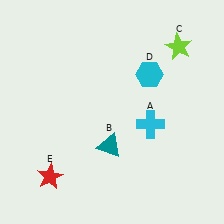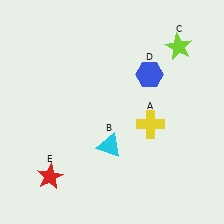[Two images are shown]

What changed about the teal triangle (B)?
In Image 1, B is teal. In Image 2, it changed to cyan.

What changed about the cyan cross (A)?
In Image 1, A is cyan. In Image 2, it changed to yellow.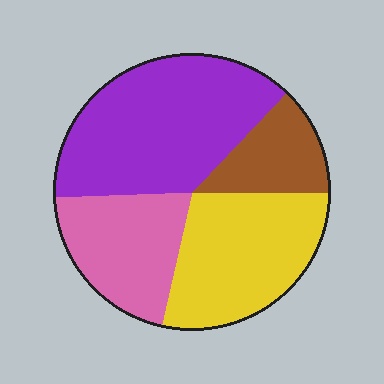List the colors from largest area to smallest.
From largest to smallest: purple, yellow, pink, brown.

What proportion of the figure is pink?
Pink takes up about one fifth (1/5) of the figure.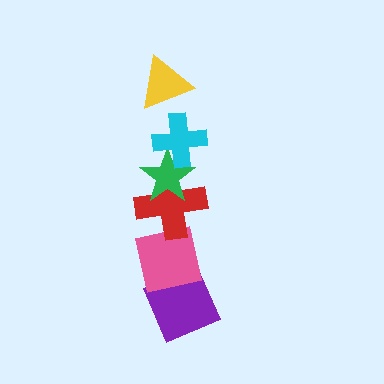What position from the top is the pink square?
The pink square is 5th from the top.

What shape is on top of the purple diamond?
The pink square is on top of the purple diamond.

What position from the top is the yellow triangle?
The yellow triangle is 1st from the top.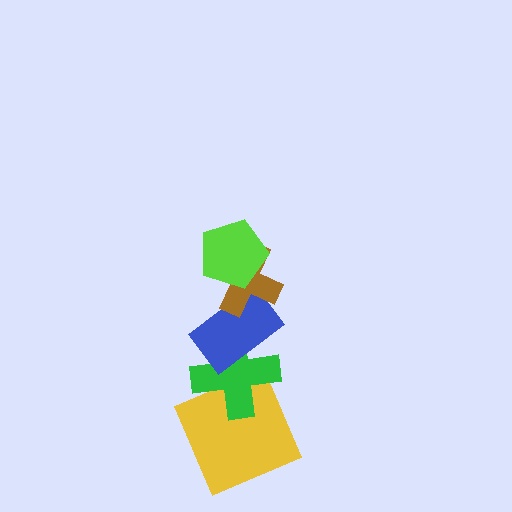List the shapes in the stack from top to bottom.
From top to bottom: the lime pentagon, the brown cross, the blue rectangle, the green cross, the yellow square.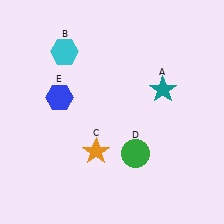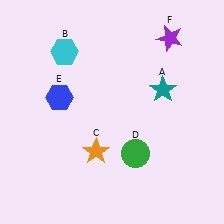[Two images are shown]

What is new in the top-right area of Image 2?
A purple star (F) was added in the top-right area of Image 2.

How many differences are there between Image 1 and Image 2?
There is 1 difference between the two images.